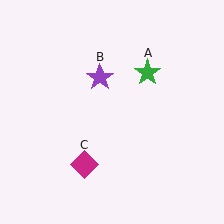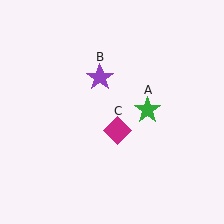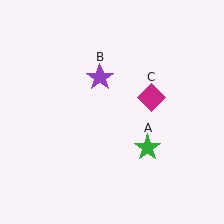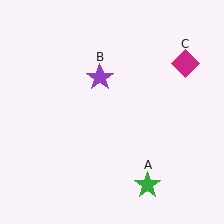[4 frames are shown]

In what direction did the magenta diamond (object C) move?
The magenta diamond (object C) moved up and to the right.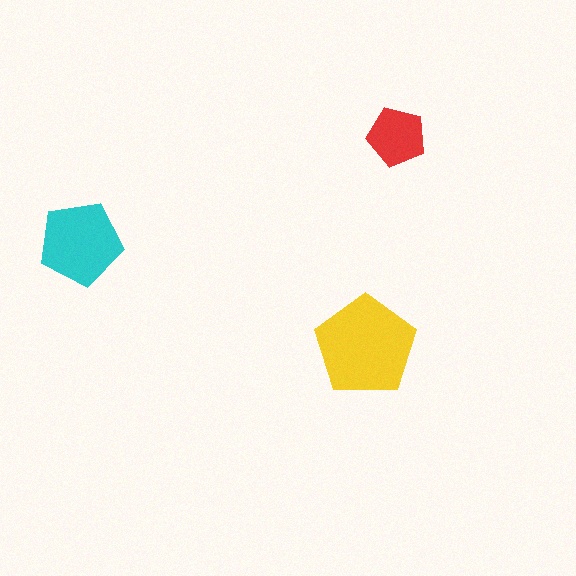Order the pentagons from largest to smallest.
the yellow one, the cyan one, the red one.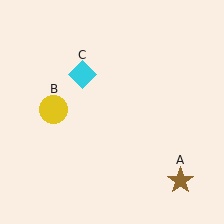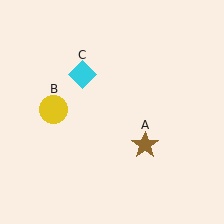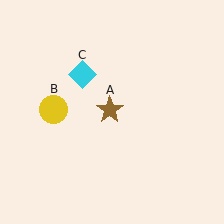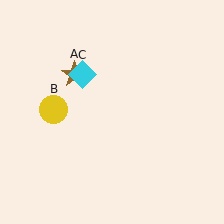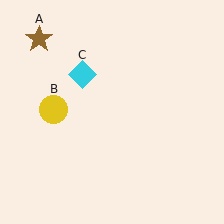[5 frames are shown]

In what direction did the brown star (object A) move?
The brown star (object A) moved up and to the left.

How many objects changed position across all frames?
1 object changed position: brown star (object A).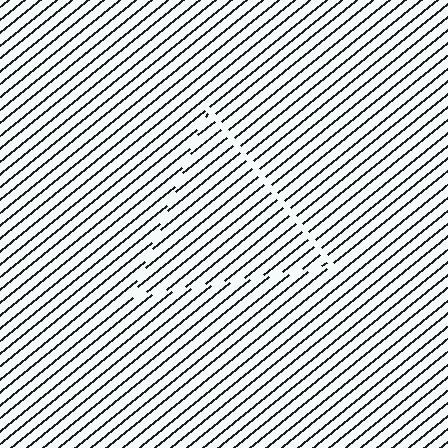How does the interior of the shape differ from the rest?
The interior of the shape contains the same grating, shifted by half a period — the contour is defined by the phase discontinuity where line-ends from the inner and outer gratings abut.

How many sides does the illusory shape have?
3 sides — the line-ends trace a triangle.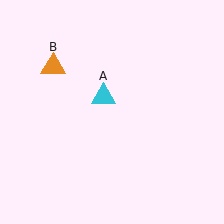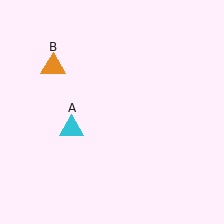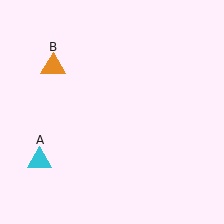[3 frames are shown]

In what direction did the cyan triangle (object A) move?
The cyan triangle (object A) moved down and to the left.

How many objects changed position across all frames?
1 object changed position: cyan triangle (object A).